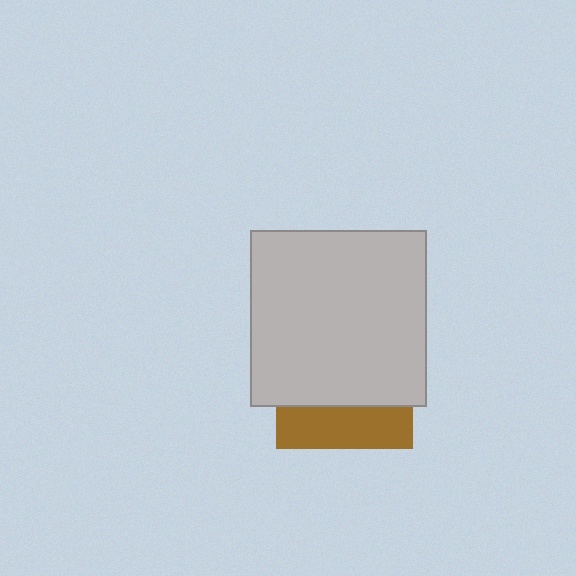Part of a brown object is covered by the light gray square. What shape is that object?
It is a square.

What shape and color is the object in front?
The object in front is a light gray square.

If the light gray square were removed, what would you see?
You would see the complete brown square.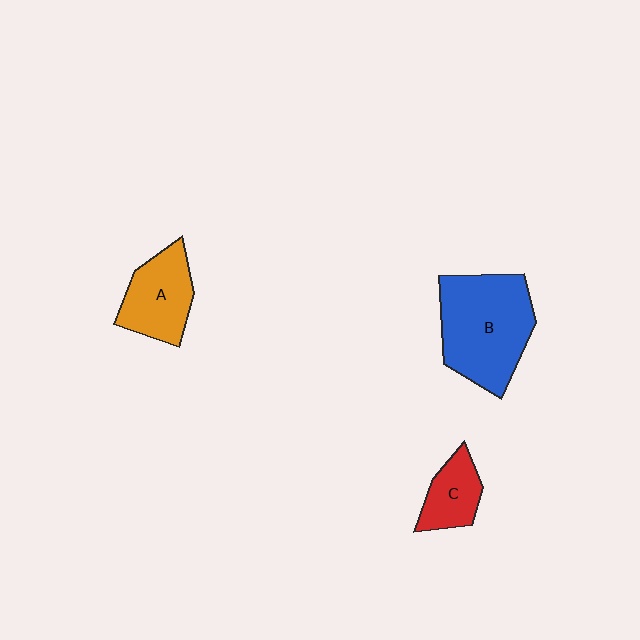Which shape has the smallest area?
Shape C (red).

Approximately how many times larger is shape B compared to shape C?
Approximately 2.5 times.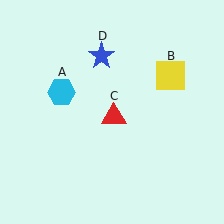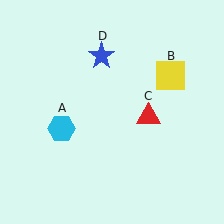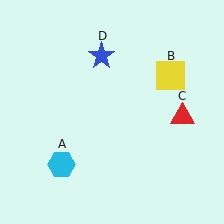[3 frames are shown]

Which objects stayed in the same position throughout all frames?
Yellow square (object B) and blue star (object D) remained stationary.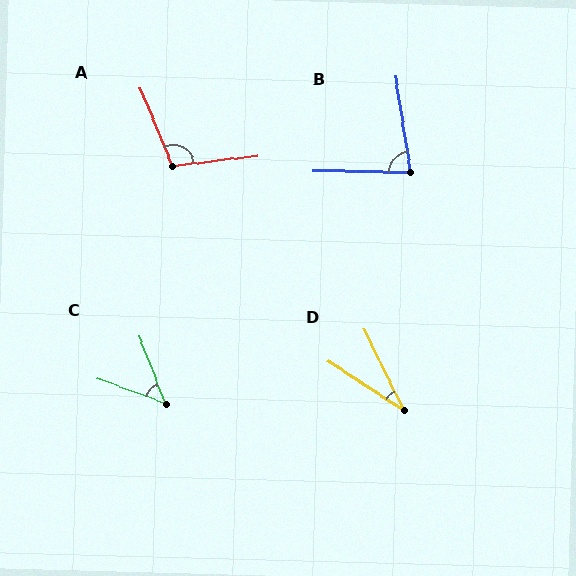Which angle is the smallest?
D, at approximately 31 degrees.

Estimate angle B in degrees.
Approximately 80 degrees.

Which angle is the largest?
A, at approximately 105 degrees.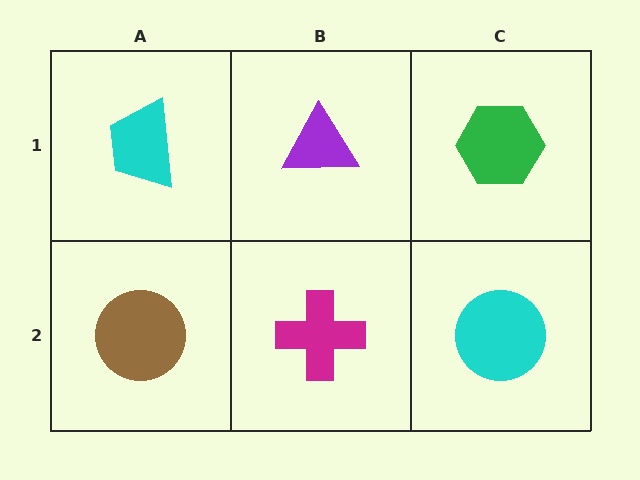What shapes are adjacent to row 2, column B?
A purple triangle (row 1, column B), a brown circle (row 2, column A), a cyan circle (row 2, column C).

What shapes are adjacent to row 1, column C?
A cyan circle (row 2, column C), a purple triangle (row 1, column B).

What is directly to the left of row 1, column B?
A cyan trapezoid.